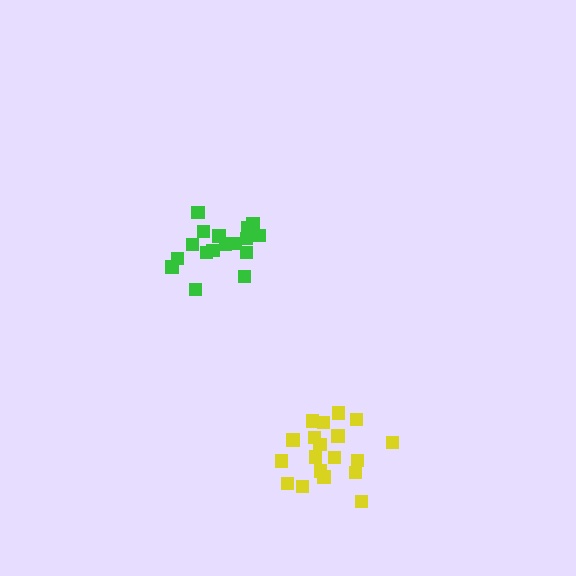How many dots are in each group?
Group 1: 19 dots, Group 2: 17 dots (36 total).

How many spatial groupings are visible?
There are 2 spatial groupings.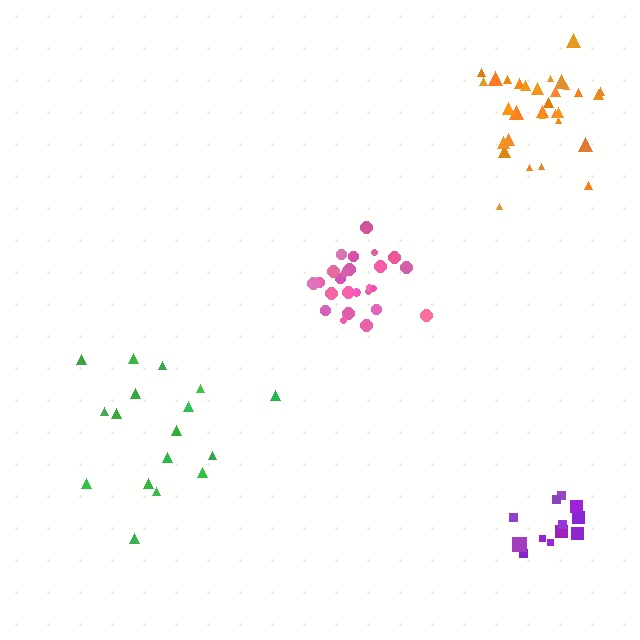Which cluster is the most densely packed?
Pink.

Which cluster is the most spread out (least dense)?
Green.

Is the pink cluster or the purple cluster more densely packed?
Pink.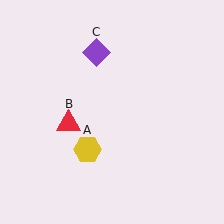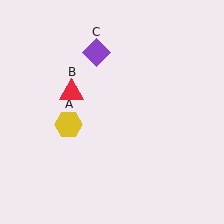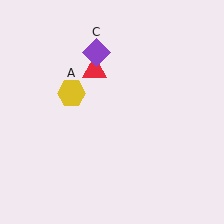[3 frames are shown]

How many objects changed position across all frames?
2 objects changed position: yellow hexagon (object A), red triangle (object B).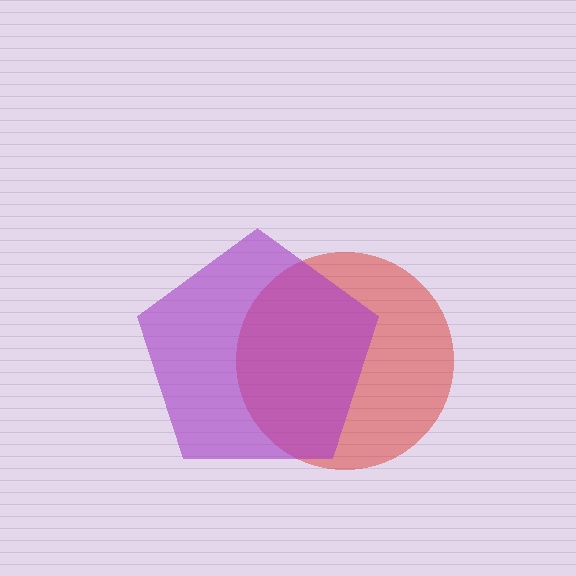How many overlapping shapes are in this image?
There are 2 overlapping shapes in the image.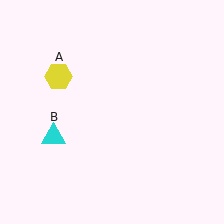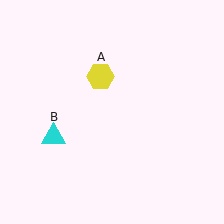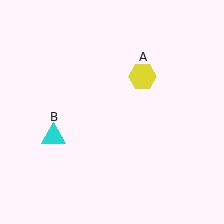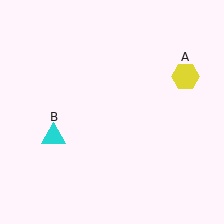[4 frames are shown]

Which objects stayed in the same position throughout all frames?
Cyan triangle (object B) remained stationary.